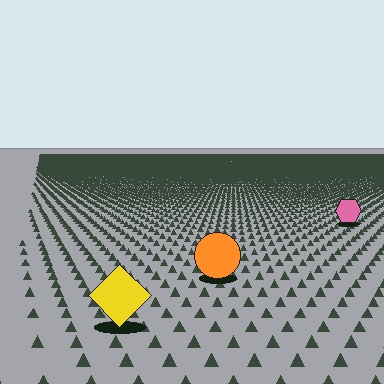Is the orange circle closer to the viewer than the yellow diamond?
No. The yellow diamond is closer — you can tell from the texture gradient: the ground texture is coarser near it.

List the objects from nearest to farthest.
From nearest to farthest: the yellow diamond, the orange circle, the pink hexagon.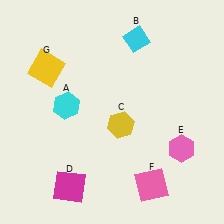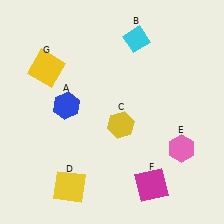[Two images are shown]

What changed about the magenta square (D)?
In Image 1, D is magenta. In Image 2, it changed to yellow.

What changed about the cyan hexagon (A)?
In Image 1, A is cyan. In Image 2, it changed to blue.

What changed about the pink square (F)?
In Image 1, F is pink. In Image 2, it changed to magenta.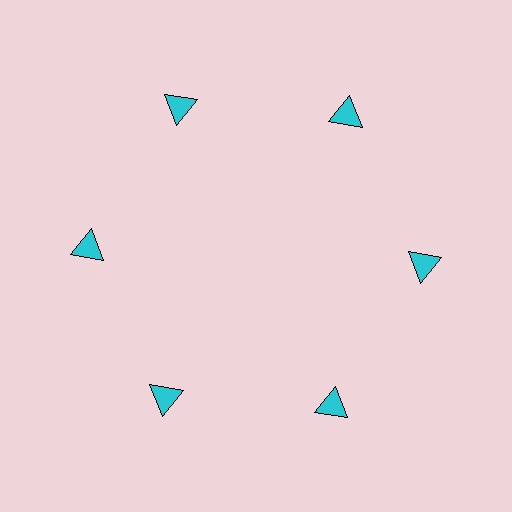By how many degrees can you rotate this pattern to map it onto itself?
The pattern maps onto itself every 60 degrees of rotation.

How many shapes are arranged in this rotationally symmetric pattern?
There are 6 shapes, arranged in 6 groups of 1.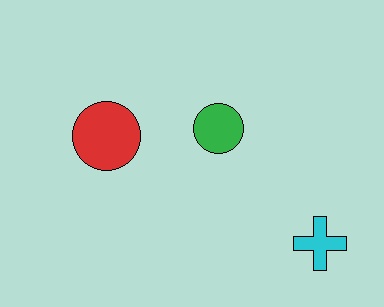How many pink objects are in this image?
There are no pink objects.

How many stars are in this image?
There are no stars.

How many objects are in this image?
There are 3 objects.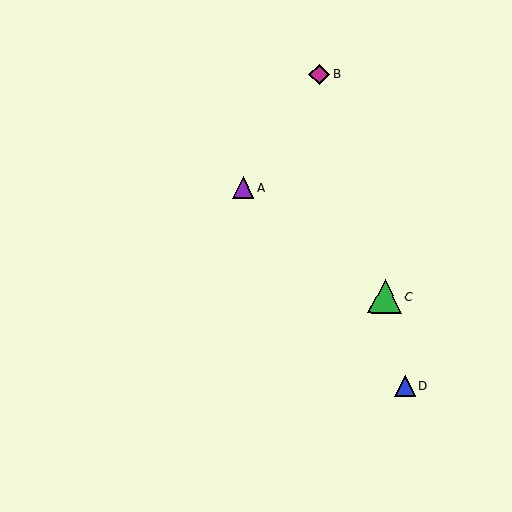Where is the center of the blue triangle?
The center of the blue triangle is at (405, 386).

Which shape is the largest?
The green triangle (labeled C) is the largest.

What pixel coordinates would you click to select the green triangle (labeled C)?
Click at (385, 296) to select the green triangle C.